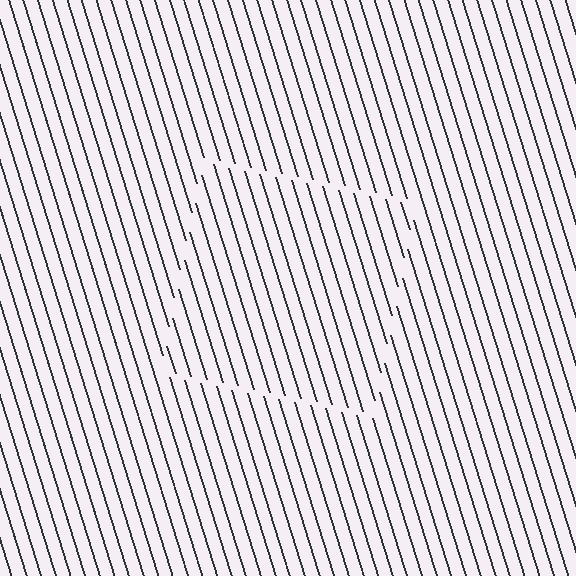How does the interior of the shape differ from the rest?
The interior of the shape contains the same grating, shifted by half a period — the contour is defined by the phase discontinuity where line-ends from the inner and outer gratings abut.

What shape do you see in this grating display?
An illusory square. The interior of the shape contains the same grating, shifted by half a period — the contour is defined by the phase discontinuity where line-ends from the inner and outer gratings abut.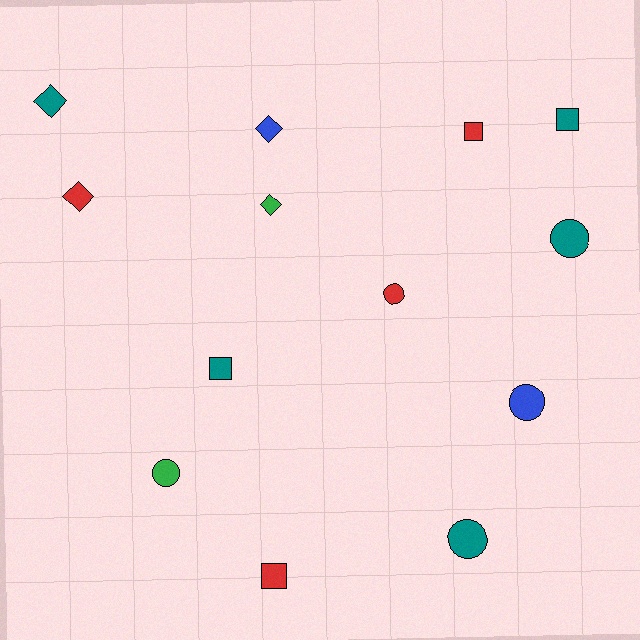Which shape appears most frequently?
Circle, with 5 objects.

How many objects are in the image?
There are 13 objects.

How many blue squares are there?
There are no blue squares.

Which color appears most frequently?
Teal, with 5 objects.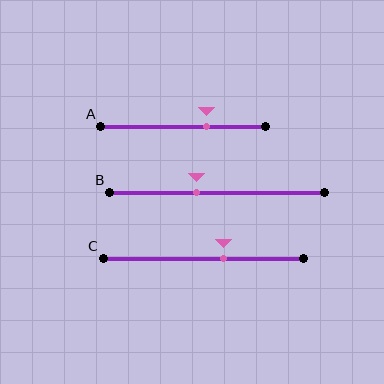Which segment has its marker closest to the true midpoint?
Segment B has its marker closest to the true midpoint.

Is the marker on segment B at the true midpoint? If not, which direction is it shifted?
No, the marker on segment B is shifted to the left by about 10% of the segment length.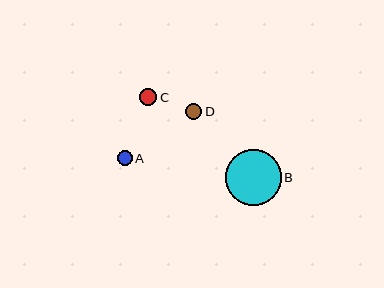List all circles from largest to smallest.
From largest to smallest: B, C, D, A.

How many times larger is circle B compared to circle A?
Circle B is approximately 3.6 times the size of circle A.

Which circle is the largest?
Circle B is the largest with a size of approximately 55 pixels.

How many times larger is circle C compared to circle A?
Circle C is approximately 1.2 times the size of circle A.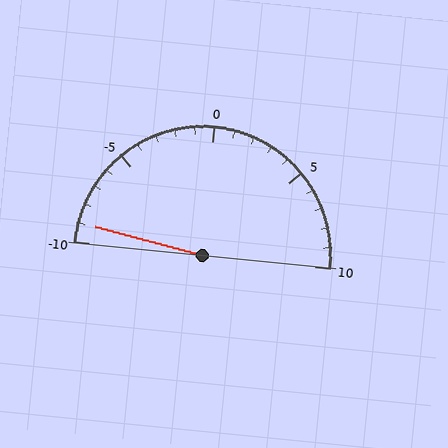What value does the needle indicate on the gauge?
The needle indicates approximately -9.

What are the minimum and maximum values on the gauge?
The gauge ranges from -10 to 10.